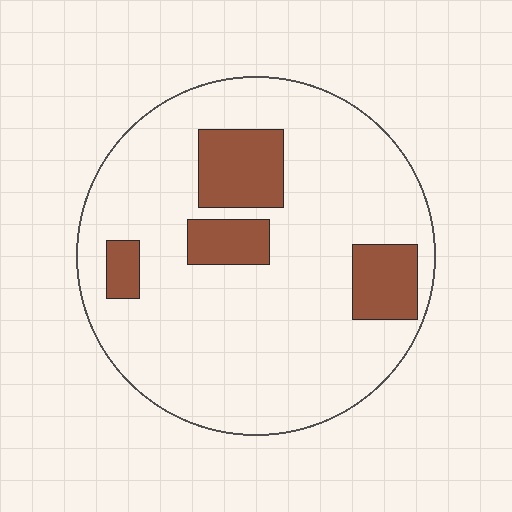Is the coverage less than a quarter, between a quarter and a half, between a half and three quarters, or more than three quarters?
Less than a quarter.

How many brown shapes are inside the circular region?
4.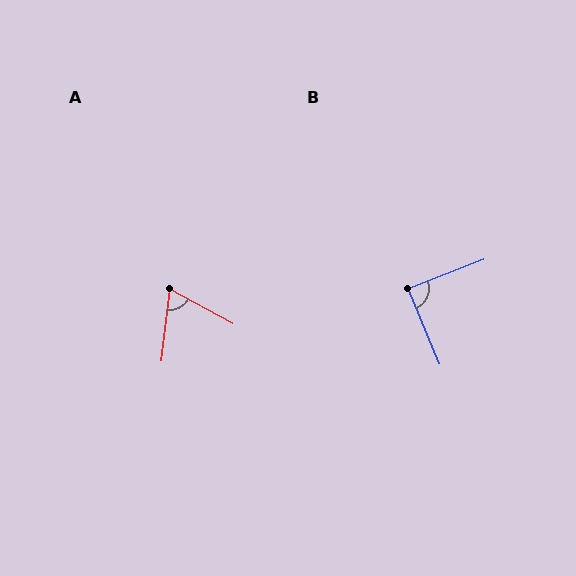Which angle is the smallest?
A, at approximately 68 degrees.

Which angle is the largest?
B, at approximately 88 degrees.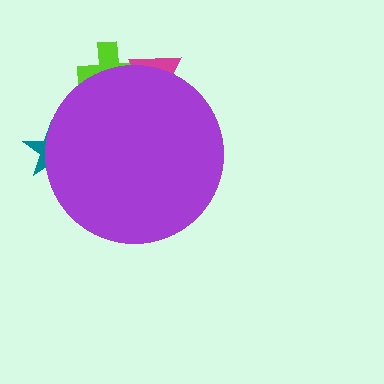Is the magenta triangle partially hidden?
Yes, the magenta triangle is partially hidden behind the purple circle.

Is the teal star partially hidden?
Yes, the teal star is partially hidden behind the purple circle.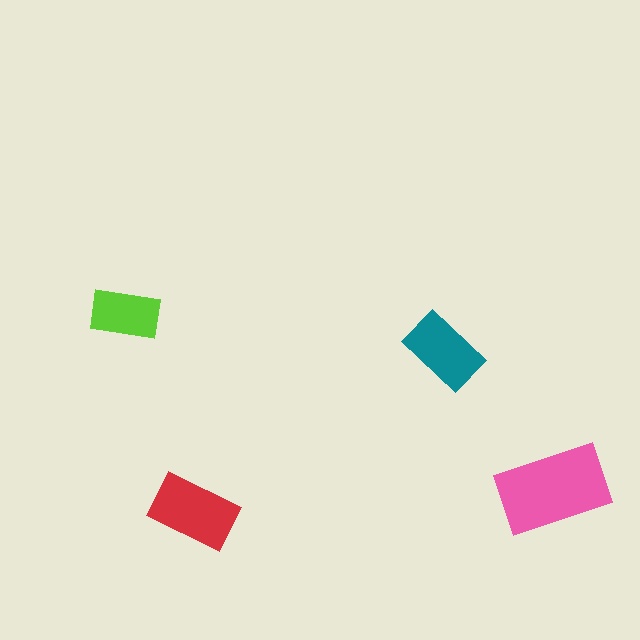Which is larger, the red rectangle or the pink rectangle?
The pink one.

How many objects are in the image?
There are 4 objects in the image.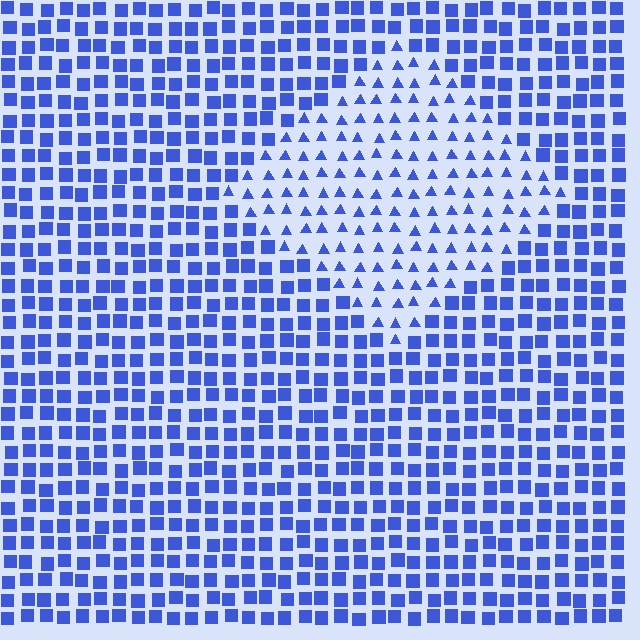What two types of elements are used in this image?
The image uses triangles inside the diamond region and squares outside it.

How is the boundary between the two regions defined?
The boundary is defined by a change in element shape: triangles inside vs. squares outside. All elements share the same color and spacing.